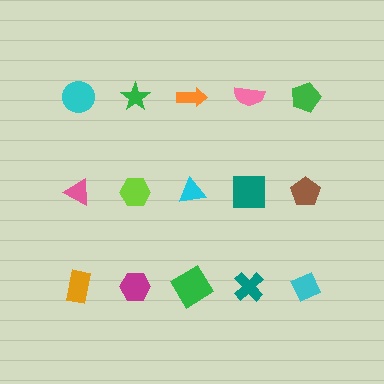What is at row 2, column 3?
A cyan triangle.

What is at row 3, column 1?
An orange rectangle.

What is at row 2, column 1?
A pink triangle.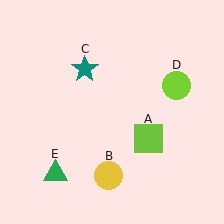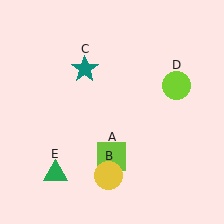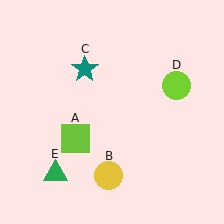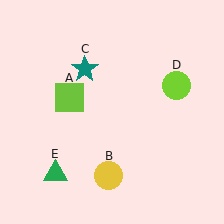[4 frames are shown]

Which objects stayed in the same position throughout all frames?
Yellow circle (object B) and teal star (object C) and lime circle (object D) and green triangle (object E) remained stationary.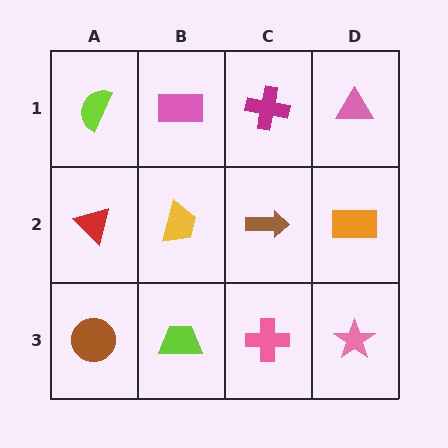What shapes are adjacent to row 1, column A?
A red triangle (row 2, column A), a pink rectangle (row 1, column B).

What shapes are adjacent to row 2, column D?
A pink triangle (row 1, column D), a pink star (row 3, column D), a brown arrow (row 2, column C).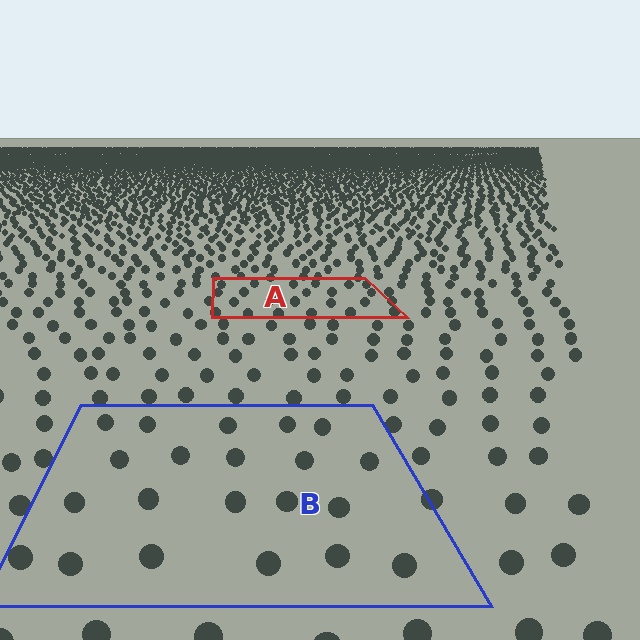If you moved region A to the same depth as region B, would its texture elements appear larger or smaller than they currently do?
They would appear larger. At a closer depth, the same texture elements are projected at a bigger on-screen size.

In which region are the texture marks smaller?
The texture marks are smaller in region A, because it is farther away.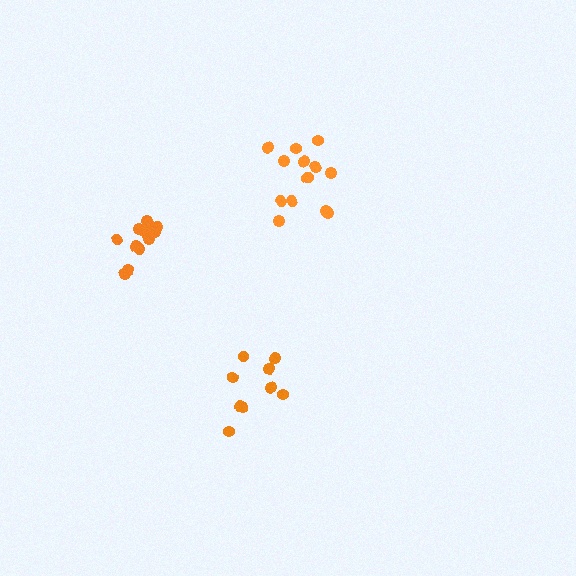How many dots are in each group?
Group 1: 14 dots, Group 2: 14 dots, Group 3: 9 dots (37 total).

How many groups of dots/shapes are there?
There are 3 groups.